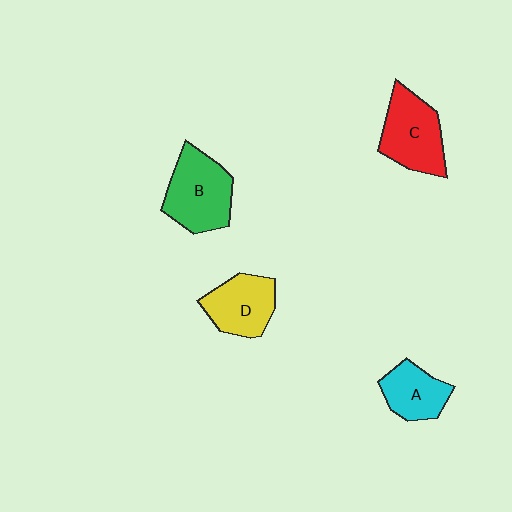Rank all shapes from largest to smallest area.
From largest to smallest: B (green), C (red), D (yellow), A (cyan).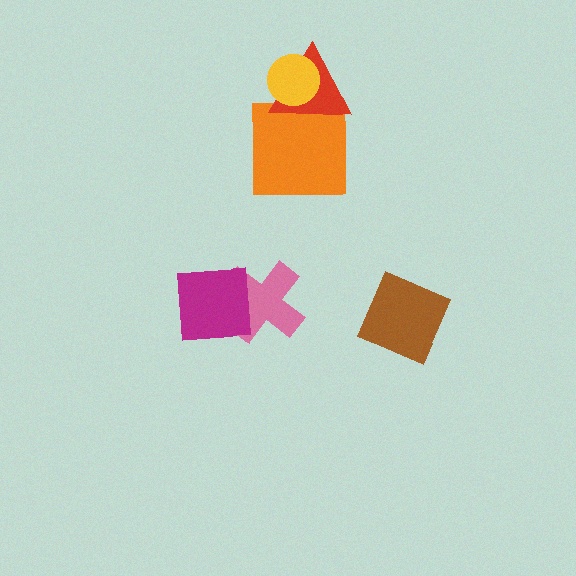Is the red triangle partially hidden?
Yes, it is partially covered by another shape.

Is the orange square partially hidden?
Yes, it is partially covered by another shape.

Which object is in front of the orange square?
The red triangle is in front of the orange square.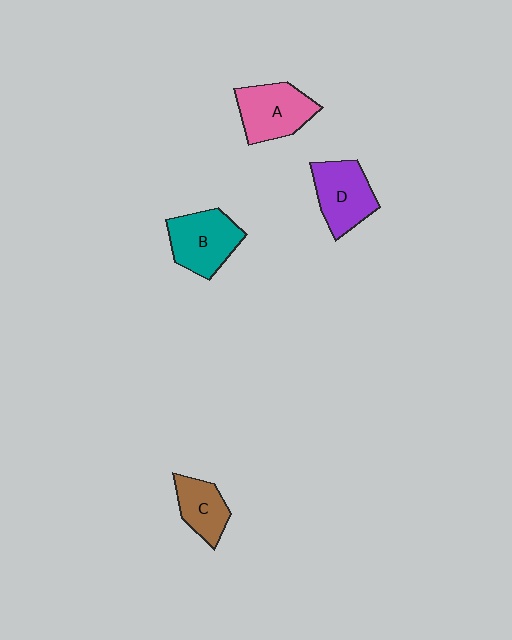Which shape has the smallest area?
Shape C (brown).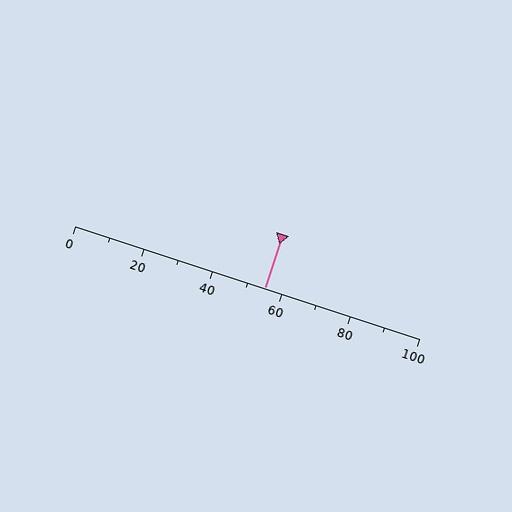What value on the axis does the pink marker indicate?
The marker indicates approximately 55.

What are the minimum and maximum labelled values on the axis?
The axis runs from 0 to 100.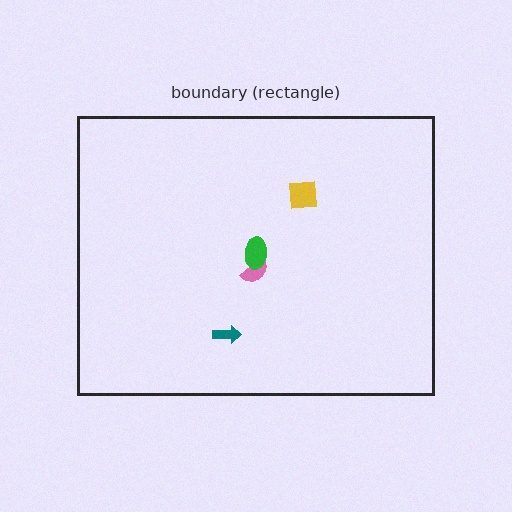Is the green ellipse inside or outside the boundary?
Inside.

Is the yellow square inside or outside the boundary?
Inside.